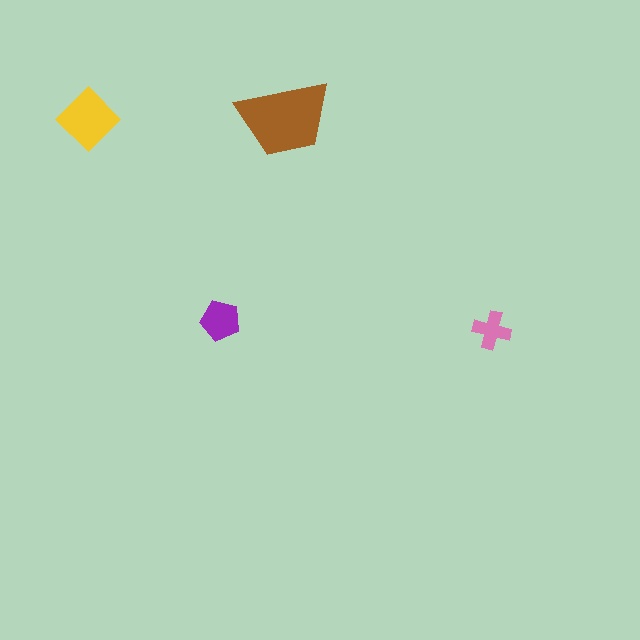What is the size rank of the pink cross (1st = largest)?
4th.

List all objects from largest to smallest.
The brown trapezoid, the yellow diamond, the purple pentagon, the pink cross.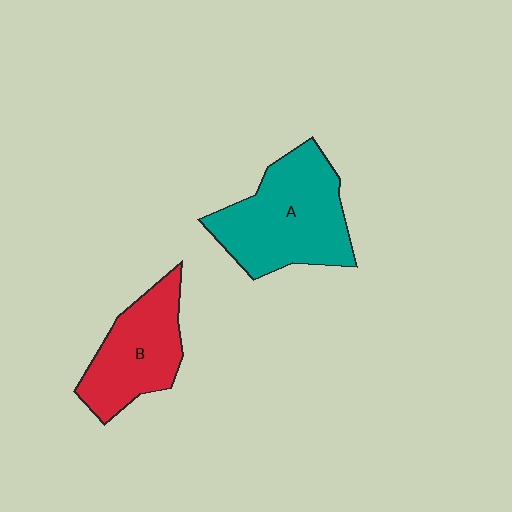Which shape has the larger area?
Shape A (teal).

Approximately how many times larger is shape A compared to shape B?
Approximately 1.4 times.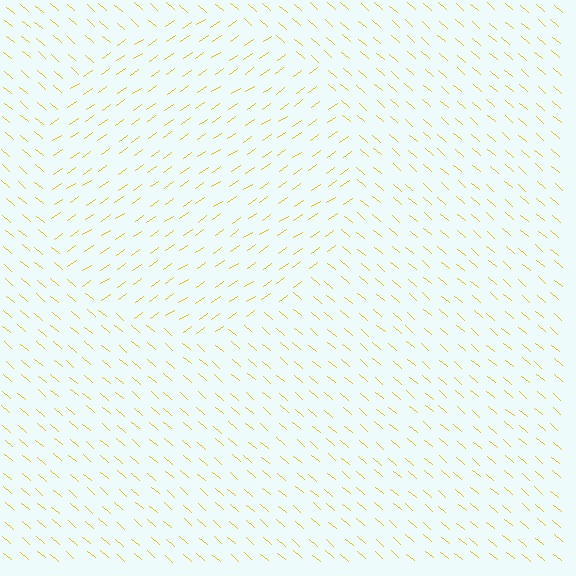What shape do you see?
I see a circle.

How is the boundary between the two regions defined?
The boundary is defined purely by a change in line orientation (approximately 75 degrees difference). All lines are the same color and thickness.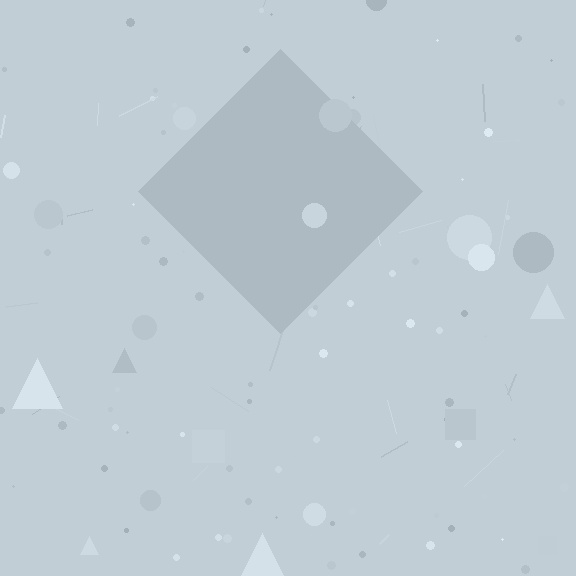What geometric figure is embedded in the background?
A diamond is embedded in the background.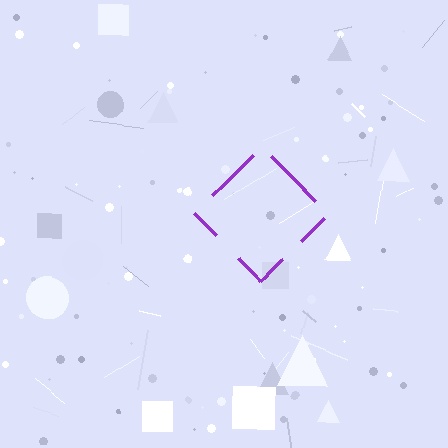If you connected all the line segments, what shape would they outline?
They would outline a diamond.